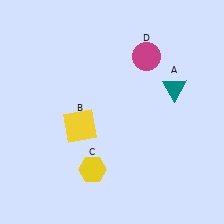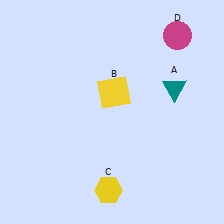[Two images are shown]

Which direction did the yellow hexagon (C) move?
The yellow hexagon (C) moved down.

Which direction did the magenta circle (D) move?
The magenta circle (D) moved right.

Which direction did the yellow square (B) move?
The yellow square (B) moved right.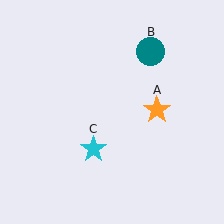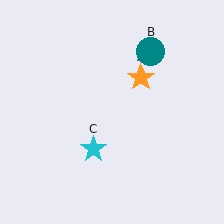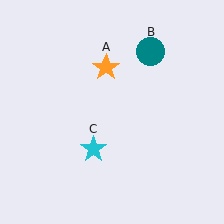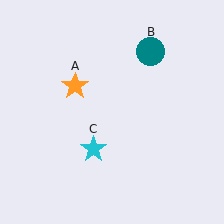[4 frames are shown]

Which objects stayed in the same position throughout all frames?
Teal circle (object B) and cyan star (object C) remained stationary.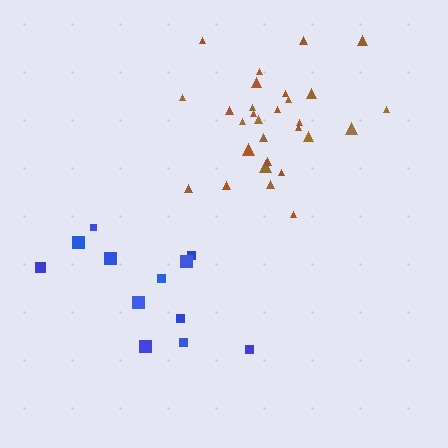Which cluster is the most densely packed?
Brown.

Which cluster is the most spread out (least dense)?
Blue.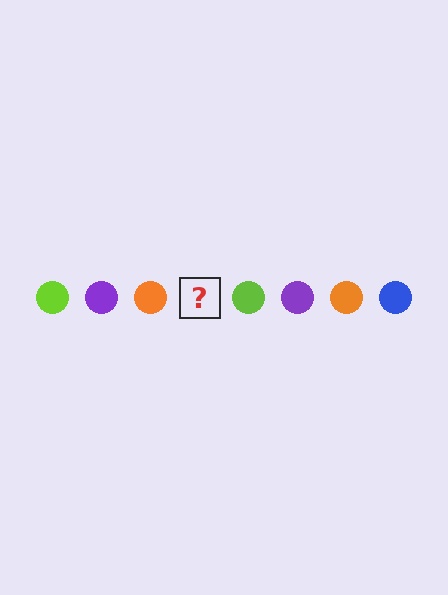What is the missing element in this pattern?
The missing element is a blue circle.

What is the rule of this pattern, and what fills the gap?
The rule is that the pattern cycles through lime, purple, orange, blue circles. The gap should be filled with a blue circle.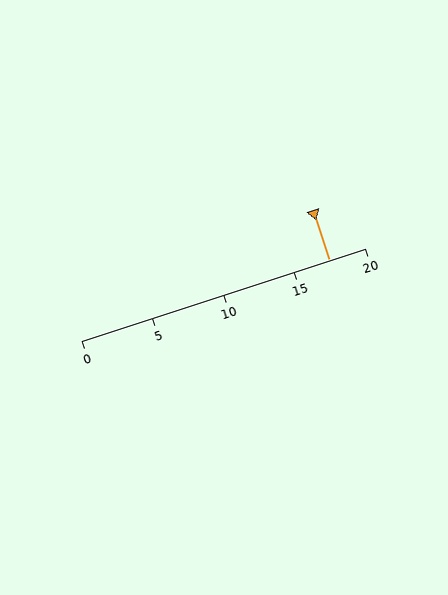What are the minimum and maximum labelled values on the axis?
The axis runs from 0 to 20.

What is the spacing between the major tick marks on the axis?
The major ticks are spaced 5 apart.